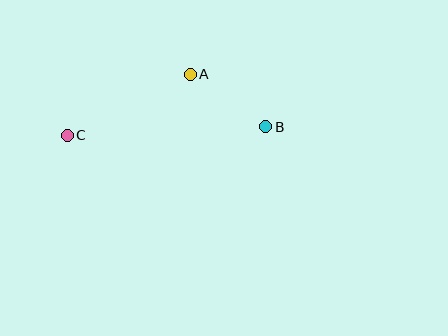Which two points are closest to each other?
Points A and B are closest to each other.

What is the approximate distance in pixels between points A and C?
The distance between A and C is approximately 137 pixels.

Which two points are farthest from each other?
Points B and C are farthest from each other.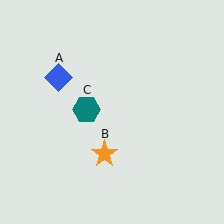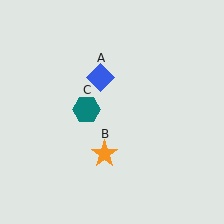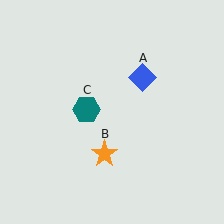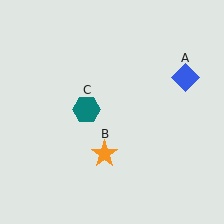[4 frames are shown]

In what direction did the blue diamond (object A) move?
The blue diamond (object A) moved right.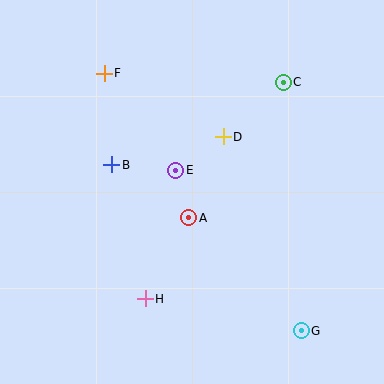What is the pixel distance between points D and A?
The distance between D and A is 88 pixels.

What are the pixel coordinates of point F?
Point F is at (104, 73).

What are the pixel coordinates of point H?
Point H is at (145, 299).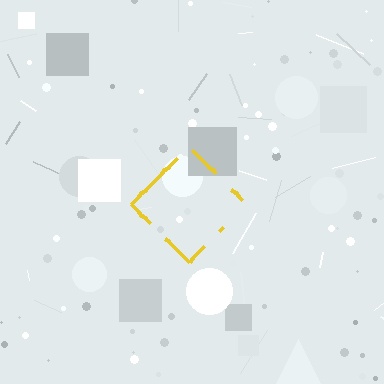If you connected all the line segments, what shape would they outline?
They would outline a diamond.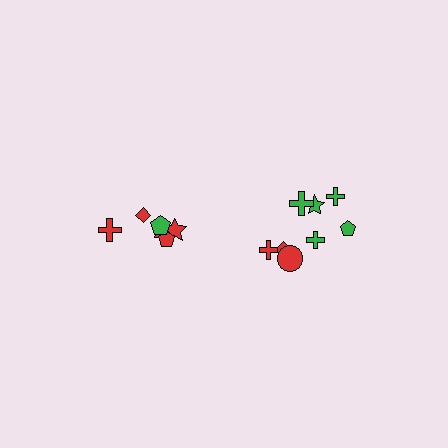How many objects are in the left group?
There are 6 objects.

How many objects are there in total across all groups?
There are 14 objects.